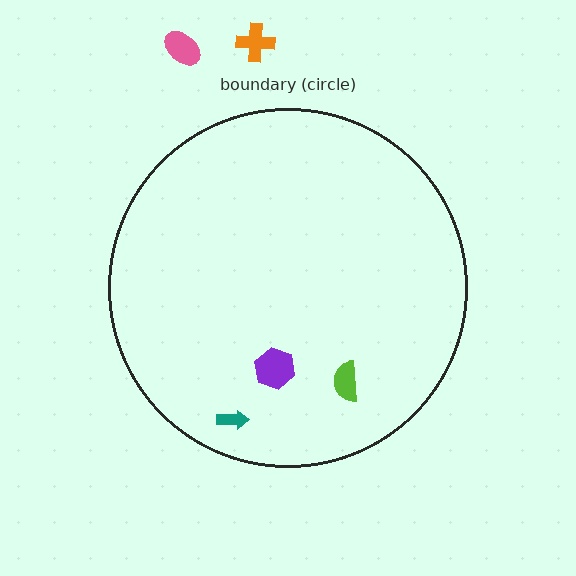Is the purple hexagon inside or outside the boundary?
Inside.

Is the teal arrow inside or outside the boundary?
Inside.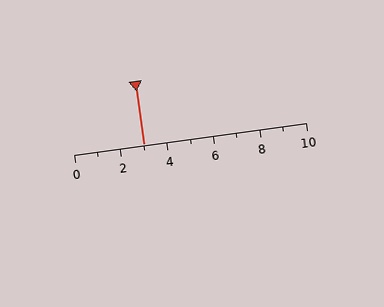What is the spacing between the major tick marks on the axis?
The major ticks are spaced 2 apart.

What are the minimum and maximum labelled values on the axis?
The axis runs from 0 to 10.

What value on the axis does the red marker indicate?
The marker indicates approximately 3.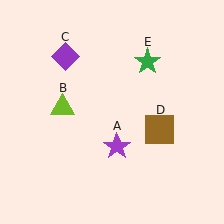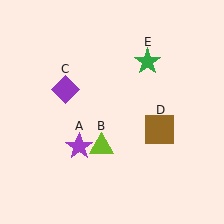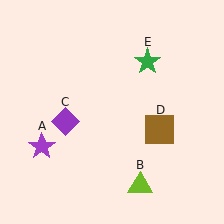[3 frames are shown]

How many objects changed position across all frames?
3 objects changed position: purple star (object A), lime triangle (object B), purple diamond (object C).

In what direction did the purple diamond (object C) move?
The purple diamond (object C) moved down.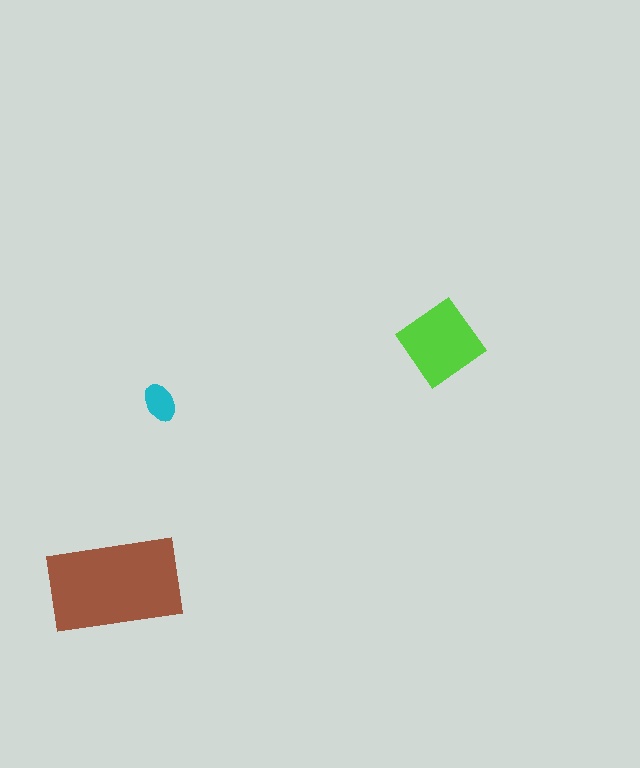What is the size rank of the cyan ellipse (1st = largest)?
3rd.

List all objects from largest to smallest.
The brown rectangle, the lime diamond, the cyan ellipse.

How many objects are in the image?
There are 3 objects in the image.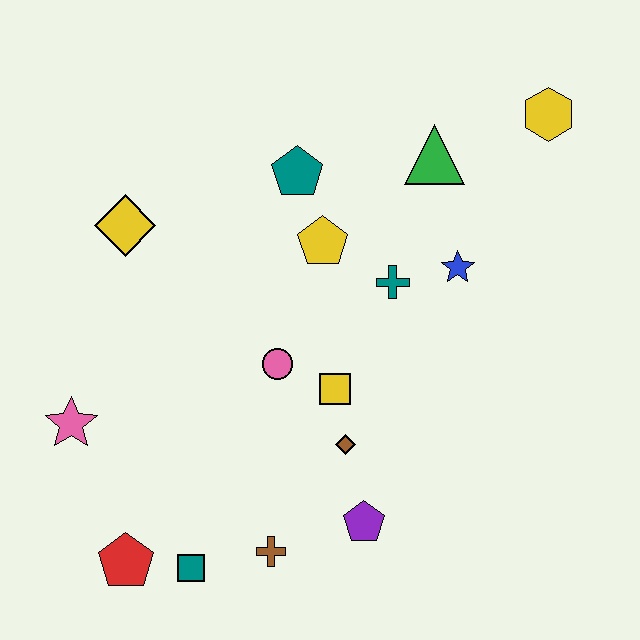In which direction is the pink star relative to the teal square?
The pink star is above the teal square.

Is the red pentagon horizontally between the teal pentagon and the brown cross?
No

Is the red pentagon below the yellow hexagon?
Yes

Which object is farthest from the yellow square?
The yellow hexagon is farthest from the yellow square.